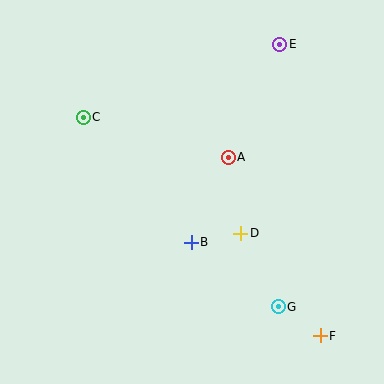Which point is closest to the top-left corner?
Point C is closest to the top-left corner.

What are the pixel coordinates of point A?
Point A is at (228, 157).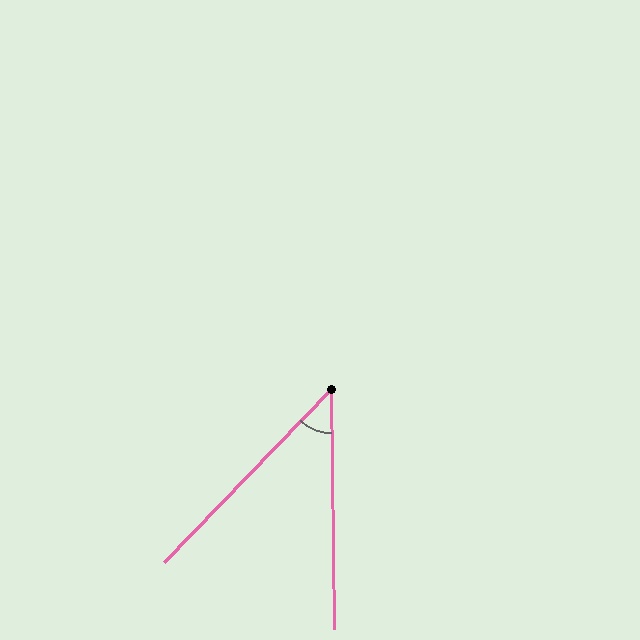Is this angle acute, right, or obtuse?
It is acute.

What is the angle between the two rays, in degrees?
Approximately 45 degrees.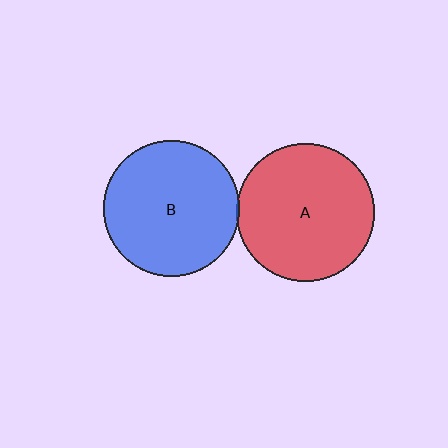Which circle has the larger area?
Circle A (red).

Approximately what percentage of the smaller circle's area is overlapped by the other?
Approximately 5%.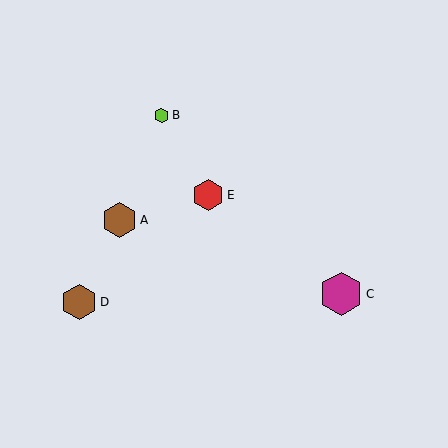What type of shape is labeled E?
Shape E is a red hexagon.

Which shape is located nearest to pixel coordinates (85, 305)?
The brown hexagon (labeled D) at (79, 302) is nearest to that location.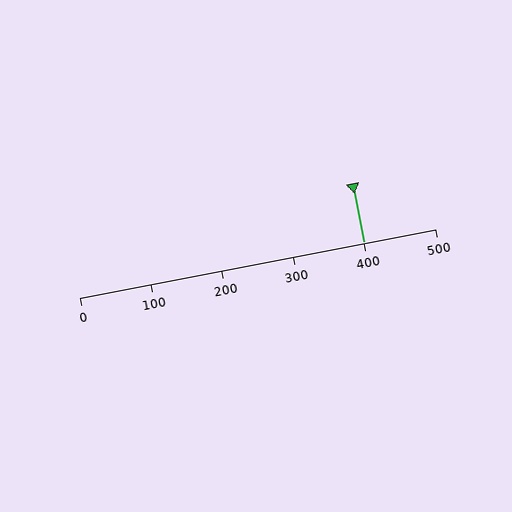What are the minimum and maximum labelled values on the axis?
The axis runs from 0 to 500.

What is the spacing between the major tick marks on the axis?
The major ticks are spaced 100 apart.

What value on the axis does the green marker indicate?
The marker indicates approximately 400.